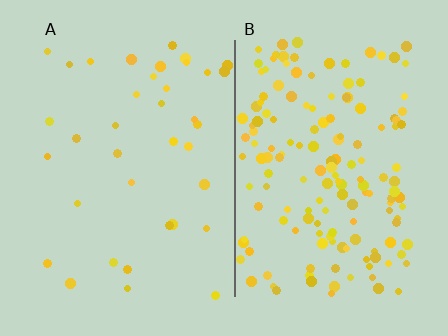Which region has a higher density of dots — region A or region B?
B (the right).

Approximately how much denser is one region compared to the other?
Approximately 4.4× — region B over region A.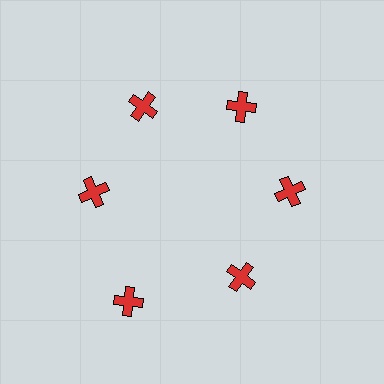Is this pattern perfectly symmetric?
No. The 6 red crosses are arranged in a ring, but one element near the 7 o'clock position is pushed outward from the center, breaking the 6-fold rotational symmetry.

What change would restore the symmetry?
The symmetry would be restored by moving it inward, back onto the ring so that all 6 crosses sit at equal angles and equal distance from the center.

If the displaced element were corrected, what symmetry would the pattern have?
It would have 6-fold rotational symmetry — the pattern would map onto itself every 60 degrees.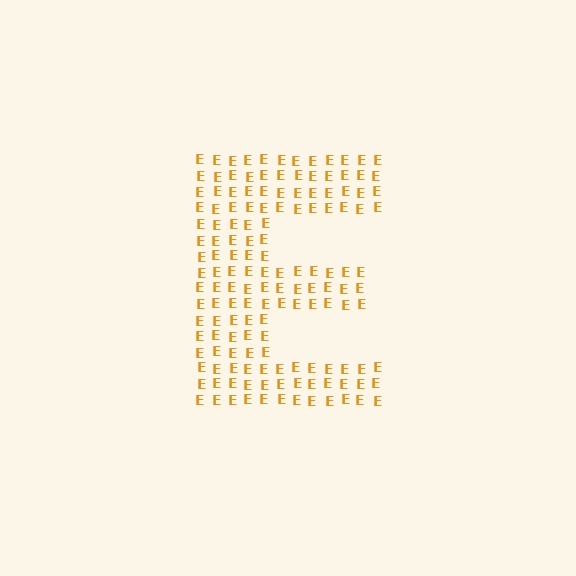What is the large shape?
The large shape is the letter E.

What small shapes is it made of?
It is made of small letter E's.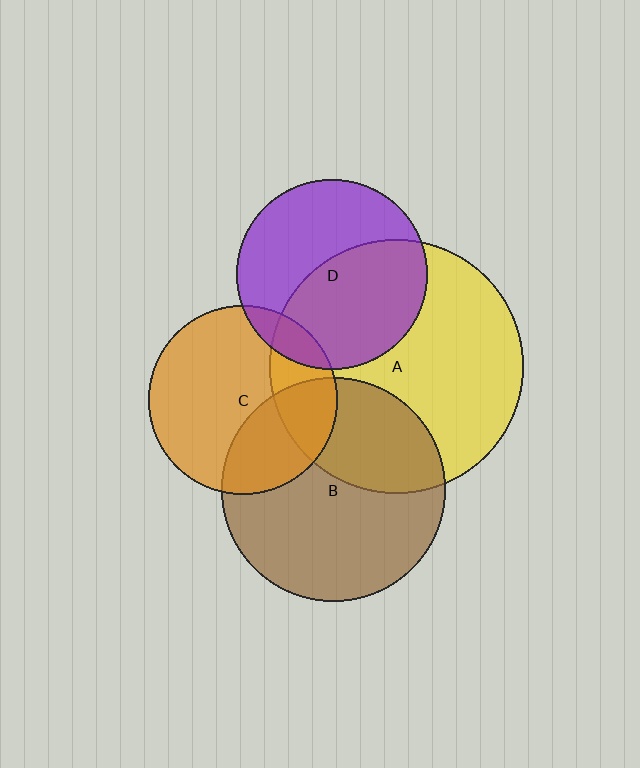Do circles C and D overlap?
Yes.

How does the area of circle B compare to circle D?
Approximately 1.4 times.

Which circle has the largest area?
Circle A (yellow).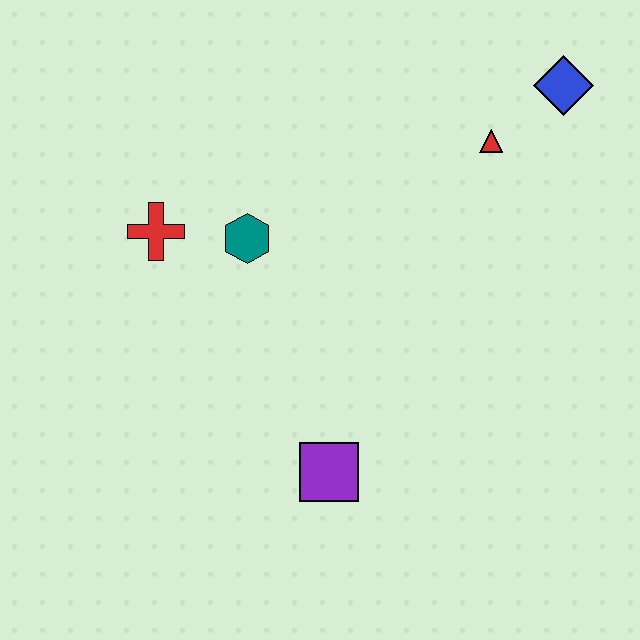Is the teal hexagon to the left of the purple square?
Yes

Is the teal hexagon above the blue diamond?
No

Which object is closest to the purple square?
The teal hexagon is closest to the purple square.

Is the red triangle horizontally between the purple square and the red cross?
No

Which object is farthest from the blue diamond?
The purple square is farthest from the blue diamond.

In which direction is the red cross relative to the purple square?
The red cross is above the purple square.